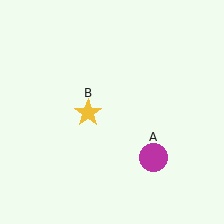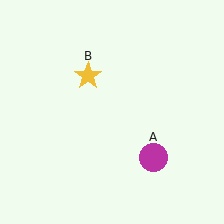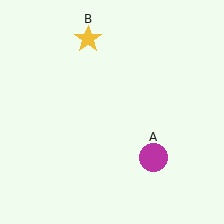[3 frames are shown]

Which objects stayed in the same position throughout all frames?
Magenta circle (object A) remained stationary.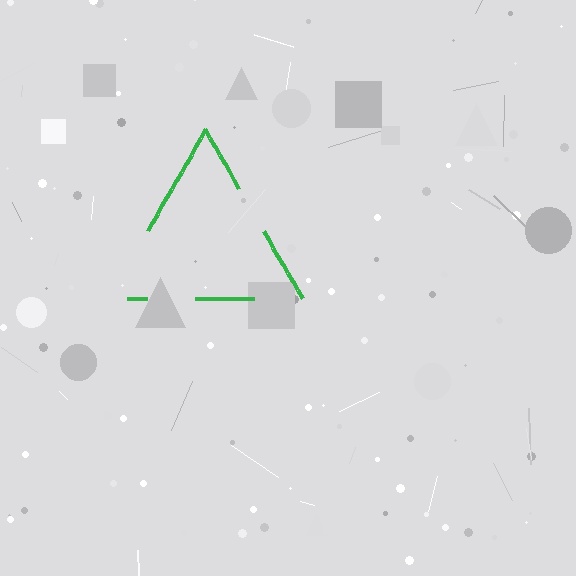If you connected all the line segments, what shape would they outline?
They would outline a triangle.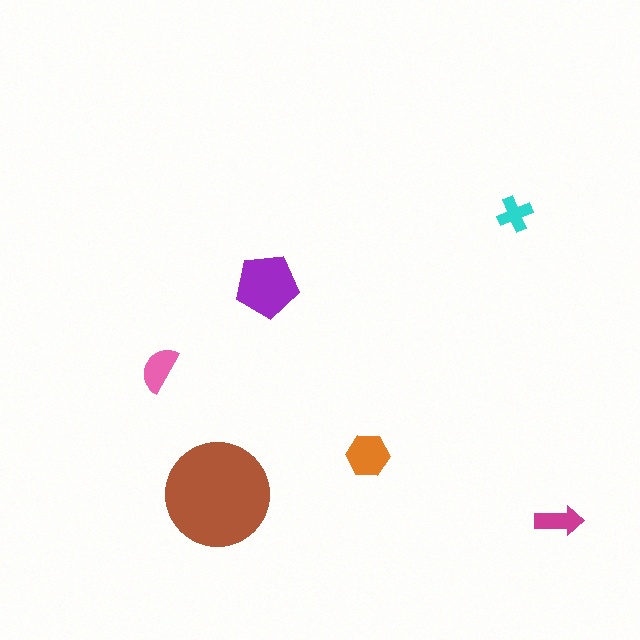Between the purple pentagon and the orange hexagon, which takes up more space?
The purple pentagon.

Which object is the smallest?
The cyan cross.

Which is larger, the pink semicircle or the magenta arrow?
The pink semicircle.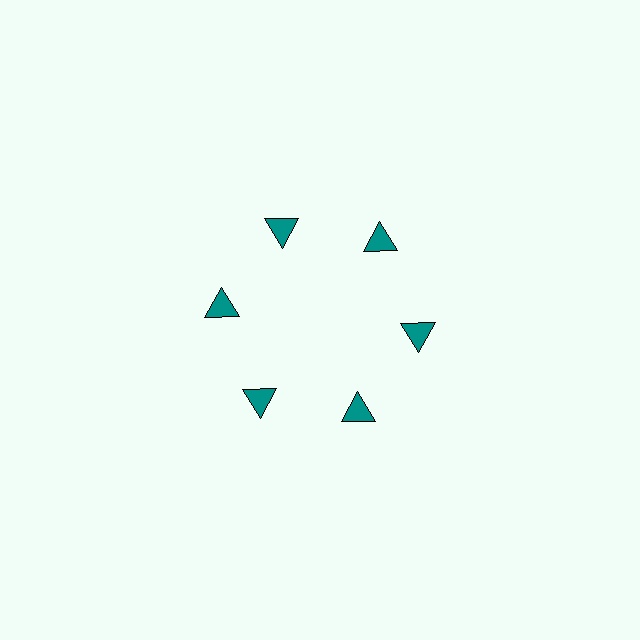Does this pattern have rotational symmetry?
Yes, this pattern has 6-fold rotational symmetry. It looks the same after rotating 60 degrees around the center.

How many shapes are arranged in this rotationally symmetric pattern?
There are 6 shapes, arranged in 6 groups of 1.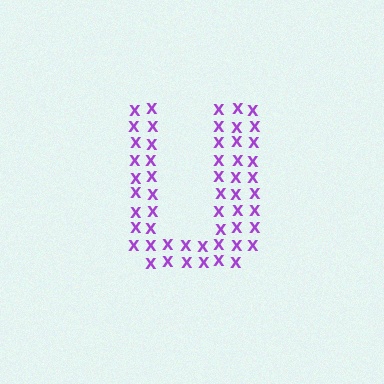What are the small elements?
The small elements are letter X's.